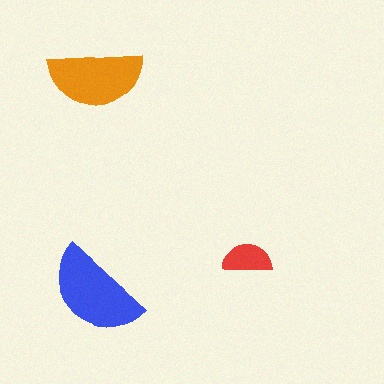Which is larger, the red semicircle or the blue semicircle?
The blue one.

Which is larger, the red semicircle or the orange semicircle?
The orange one.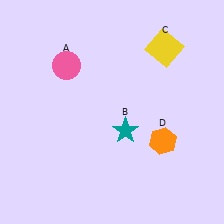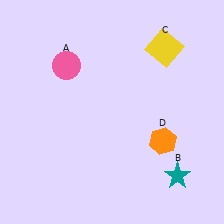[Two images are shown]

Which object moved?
The teal star (B) moved right.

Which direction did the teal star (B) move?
The teal star (B) moved right.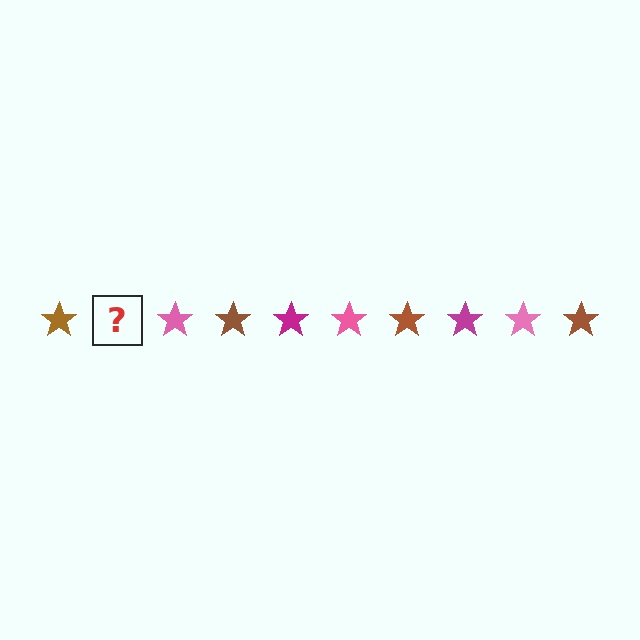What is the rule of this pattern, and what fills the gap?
The rule is that the pattern cycles through brown, magenta, pink stars. The gap should be filled with a magenta star.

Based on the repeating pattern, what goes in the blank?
The blank should be a magenta star.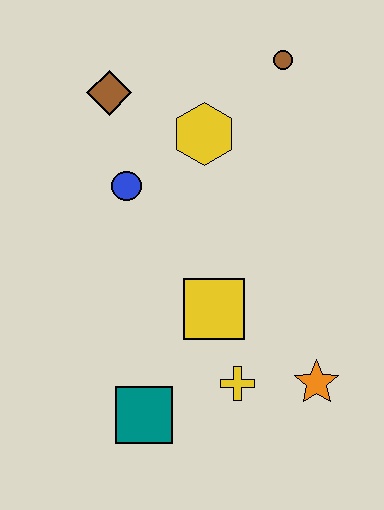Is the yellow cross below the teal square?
No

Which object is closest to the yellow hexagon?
The blue circle is closest to the yellow hexagon.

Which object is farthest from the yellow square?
The brown circle is farthest from the yellow square.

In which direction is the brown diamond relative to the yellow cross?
The brown diamond is above the yellow cross.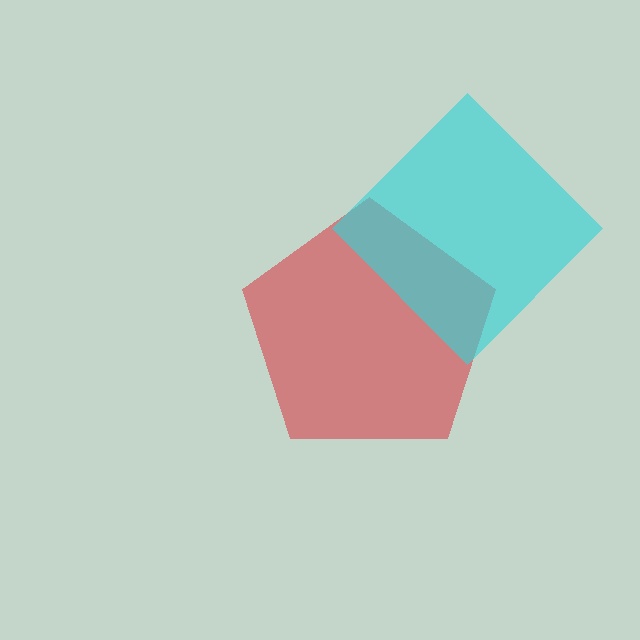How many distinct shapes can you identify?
There are 2 distinct shapes: a red pentagon, a cyan diamond.